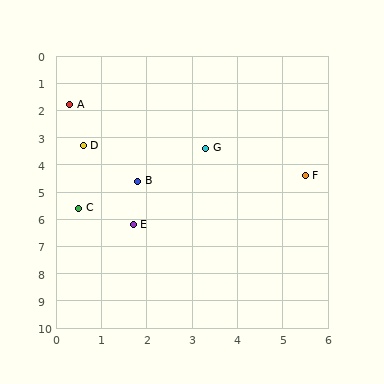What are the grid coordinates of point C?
Point C is at approximately (0.5, 5.6).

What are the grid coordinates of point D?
Point D is at approximately (0.6, 3.3).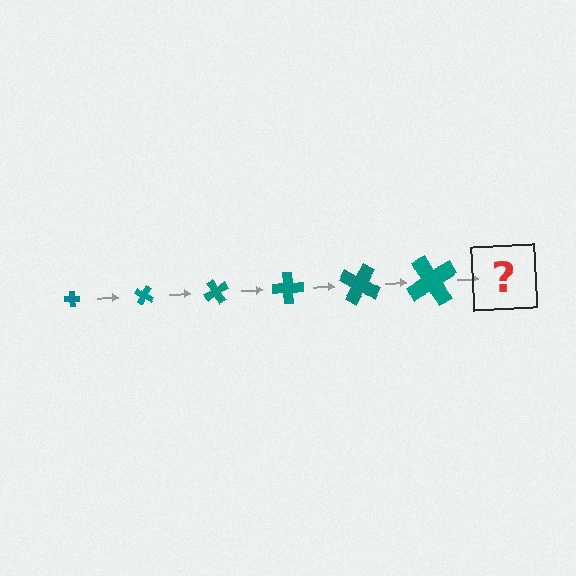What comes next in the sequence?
The next element should be a cross, larger than the previous one and rotated 180 degrees from the start.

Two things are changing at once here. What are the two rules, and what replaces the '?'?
The two rules are that the cross grows larger each step and it rotates 30 degrees each step. The '?' should be a cross, larger than the previous one and rotated 180 degrees from the start.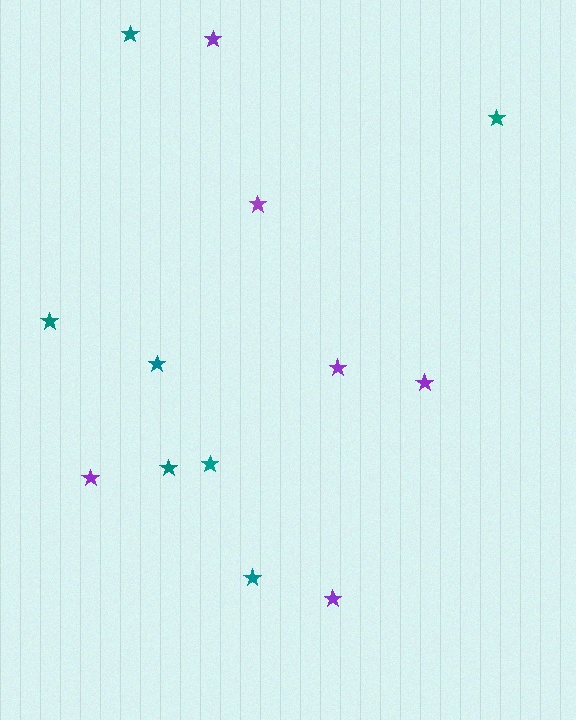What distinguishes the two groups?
There are 2 groups: one group of teal stars (7) and one group of purple stars (6).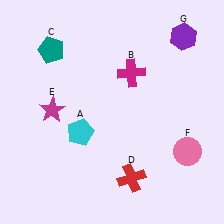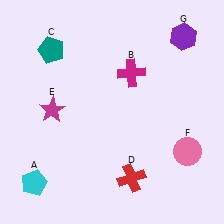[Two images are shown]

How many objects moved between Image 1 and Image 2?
1 object moved between the two images.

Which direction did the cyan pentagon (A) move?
The cyan pentagon (A) moved down.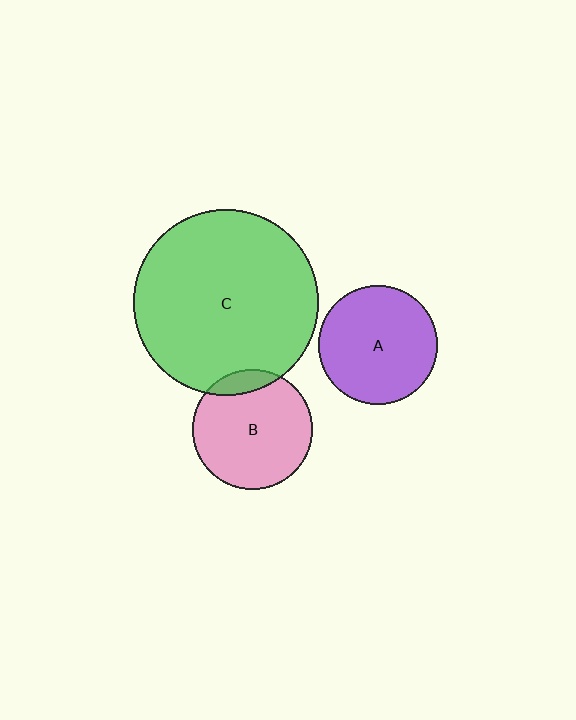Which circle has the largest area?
Circle C (green).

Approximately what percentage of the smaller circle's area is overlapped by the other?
Approximately 10%.